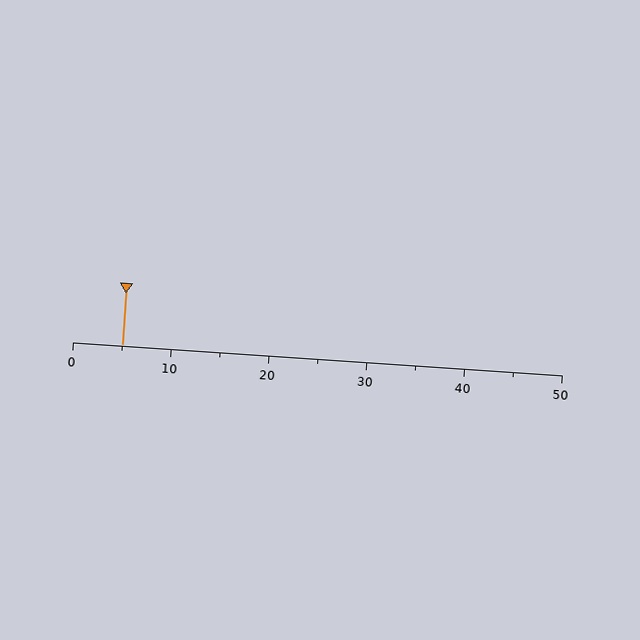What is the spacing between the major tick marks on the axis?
The major ticks are spaced 10 apart.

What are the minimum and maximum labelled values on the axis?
The axis runs from 0 to 50.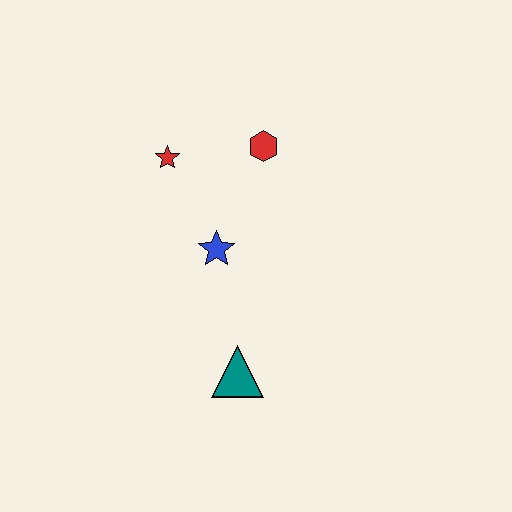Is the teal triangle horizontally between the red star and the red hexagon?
Yes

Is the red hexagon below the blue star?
No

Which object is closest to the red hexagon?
The red star is closest to the red hexagon.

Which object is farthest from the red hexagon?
The teal triangle is farthest from the red hexagon.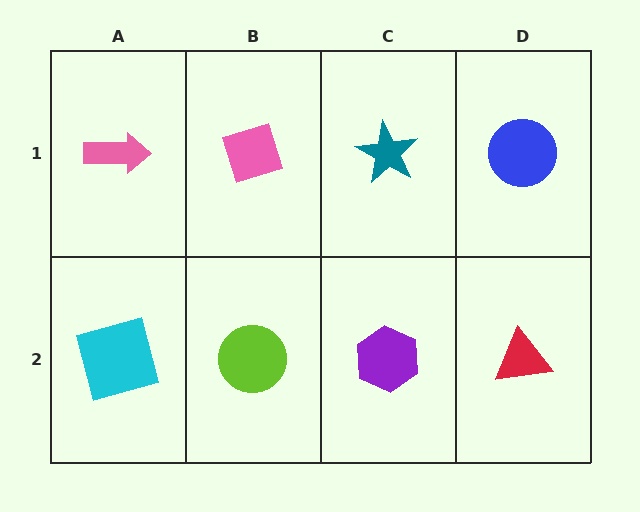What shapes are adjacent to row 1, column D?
A red triangle (row 2, column D), a teal star (row 1, column C).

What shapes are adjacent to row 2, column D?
A blue circle (row 1, column D), a purple hexagon (row 2, column C).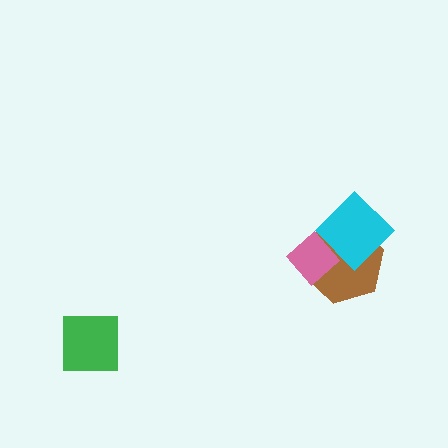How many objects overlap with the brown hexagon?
2 objects overlap with the brown hexagon.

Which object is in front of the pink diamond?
The cyan diamond is in front of the pink diamond.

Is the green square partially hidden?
No, no other shape covers it.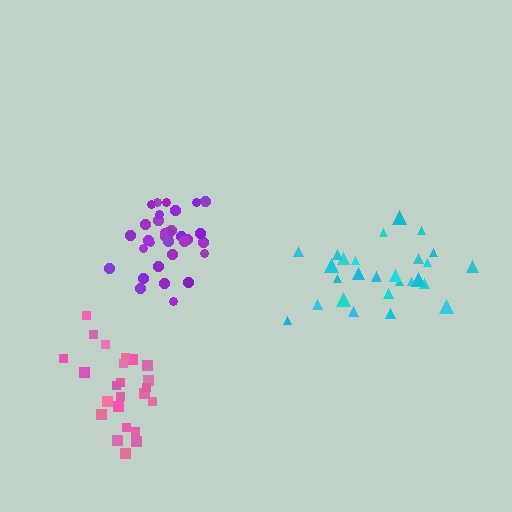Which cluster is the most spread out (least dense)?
Cyan.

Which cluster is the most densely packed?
Purple.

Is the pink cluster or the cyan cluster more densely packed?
Pink.